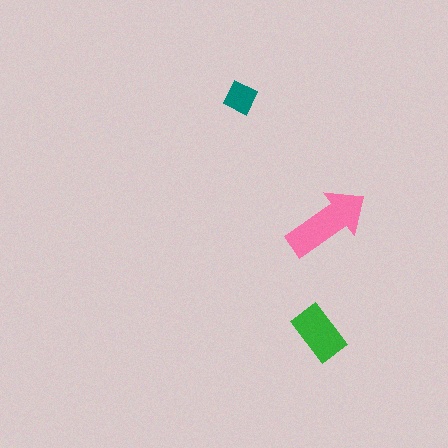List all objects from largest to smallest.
The pink arrow, the green rectangle, the teal diamond.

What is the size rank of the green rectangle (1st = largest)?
2nd.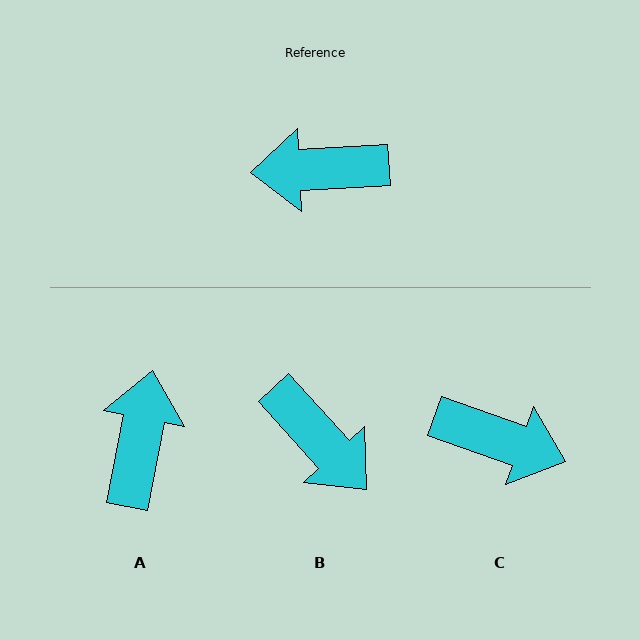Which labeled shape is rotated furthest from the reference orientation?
C, about 158 degrees away.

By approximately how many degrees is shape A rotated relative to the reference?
Approximately 104 degrees clockwise.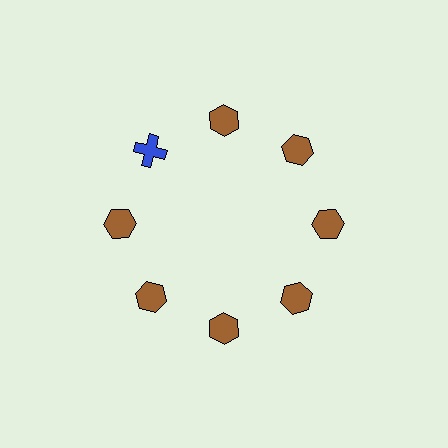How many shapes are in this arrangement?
There are 8 shapes arranged in a ring pattern.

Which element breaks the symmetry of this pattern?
The blue cross at roughly the 10 o'clock position breaks the symmetry. All other shapes are brown hexagons.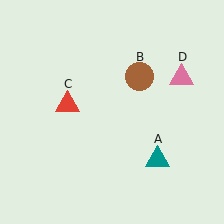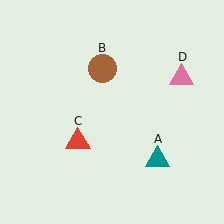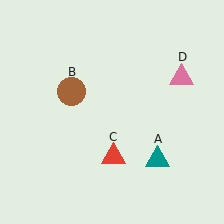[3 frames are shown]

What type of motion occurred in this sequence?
The brown circle (object B), red triangle (object C) rotated counterclockwise around the center of the scene.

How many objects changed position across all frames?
2 objects changed position: brown circle (object B), red triangle (object C).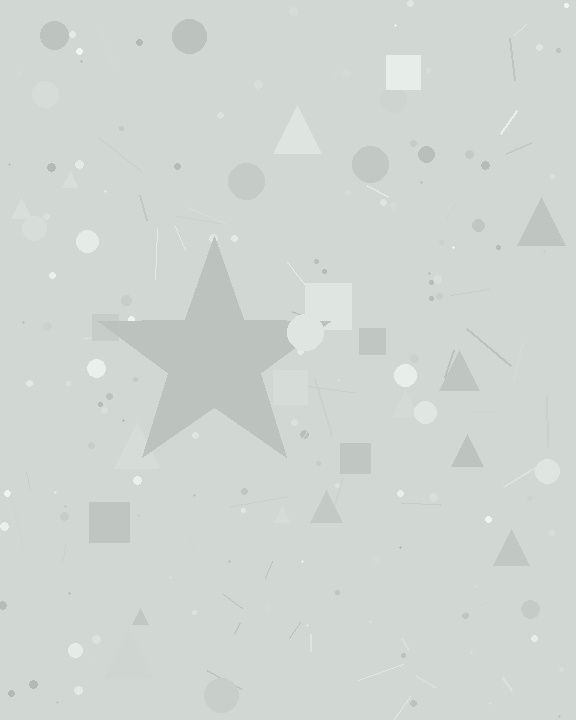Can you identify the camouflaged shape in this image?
The camouflaged shape is a star.